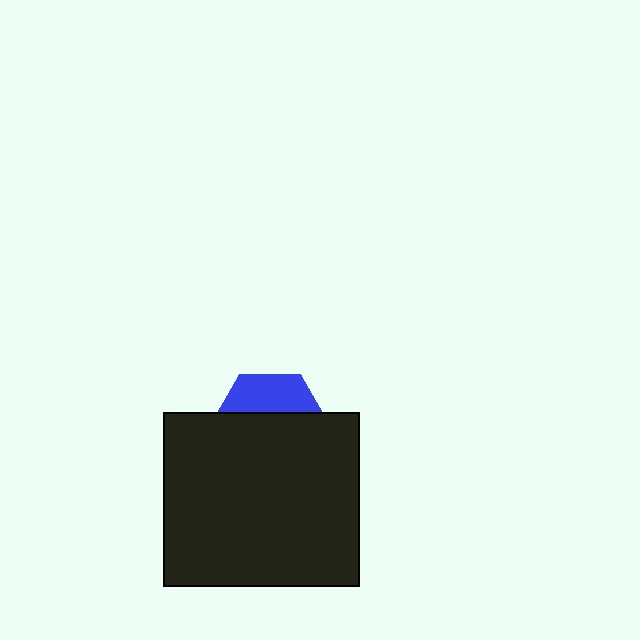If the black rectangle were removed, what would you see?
You would see the complete blue hexagon.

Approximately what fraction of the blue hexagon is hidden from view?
Roughly 69% of the blue hexagon is hidden behind the black rectangle.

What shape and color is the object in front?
The object in front is a black rectangle.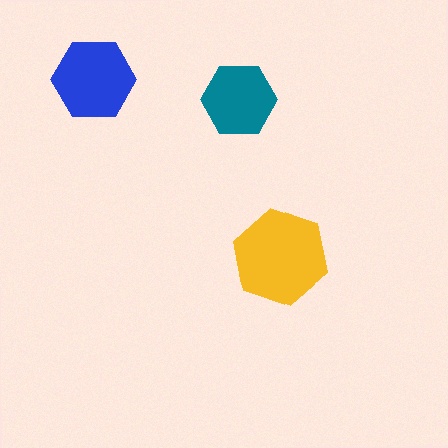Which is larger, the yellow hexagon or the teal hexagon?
The yellow one.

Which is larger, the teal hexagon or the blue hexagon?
The blue one.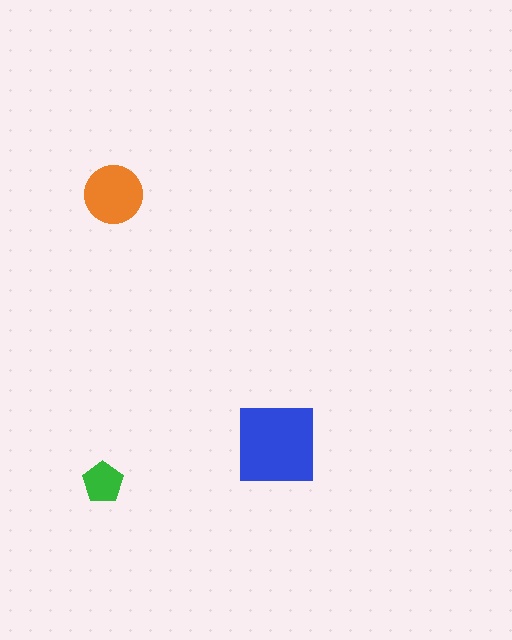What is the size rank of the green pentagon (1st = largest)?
3rd.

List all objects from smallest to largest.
The green pentagon, the orange circle, the blue square.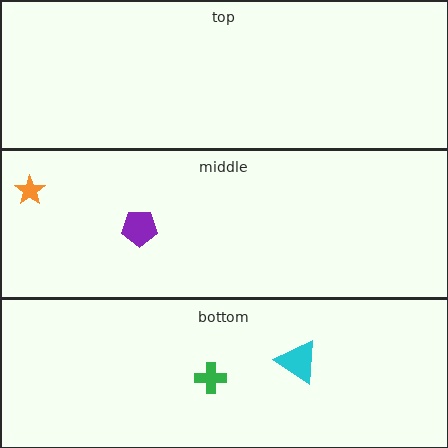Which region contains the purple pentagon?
The middle region.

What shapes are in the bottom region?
The green cross, the cyan triangle.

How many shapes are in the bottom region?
2.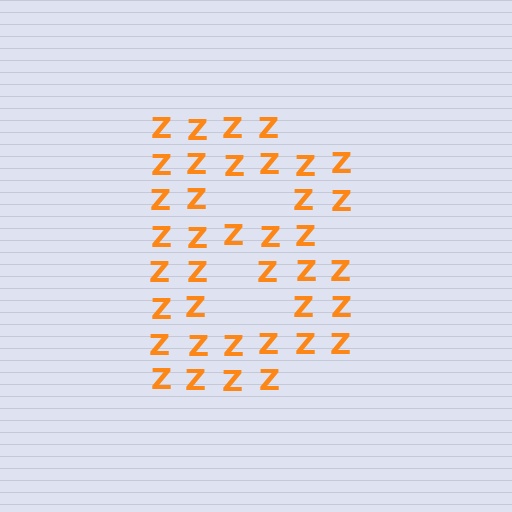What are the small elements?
The small elements are letter Z's.